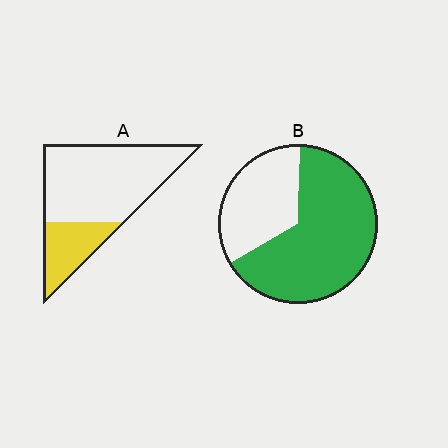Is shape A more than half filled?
No.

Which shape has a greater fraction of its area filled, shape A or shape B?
Shape B.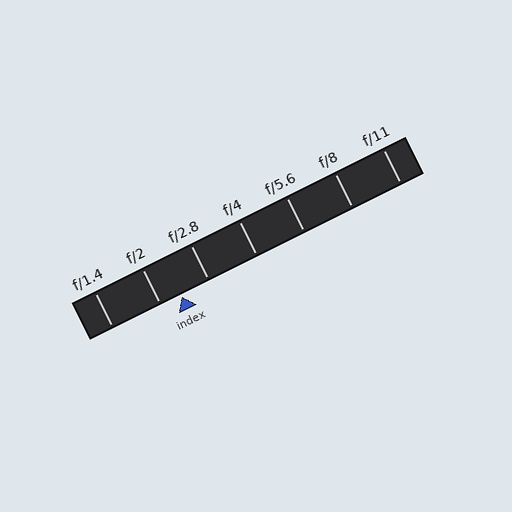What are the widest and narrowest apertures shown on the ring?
The widest aperture shown is f/1.4 and the narrowest is f/11.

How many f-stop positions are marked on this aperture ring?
There are 7 f-stop positions marked.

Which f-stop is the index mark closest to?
The index mark is closest to f/2.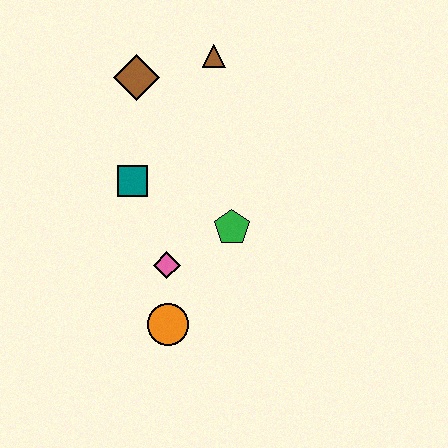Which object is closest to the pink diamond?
The orange circle is closest to the pink diamond.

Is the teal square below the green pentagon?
No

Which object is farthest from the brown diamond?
The orange circle is farthest from the brown diamond.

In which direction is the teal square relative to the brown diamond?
The teal square is below the brown diamond.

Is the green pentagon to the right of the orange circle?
Yes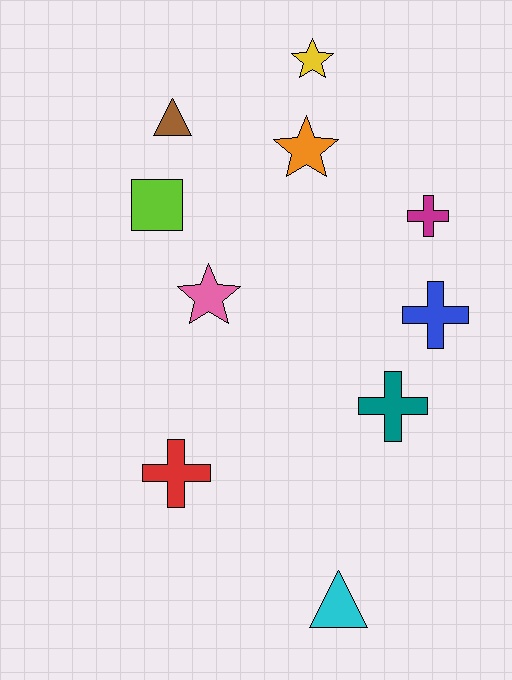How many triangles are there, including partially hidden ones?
There are 2 triangles.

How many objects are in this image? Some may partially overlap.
There are 10 objects.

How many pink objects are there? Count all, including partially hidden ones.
There is 1 pink object.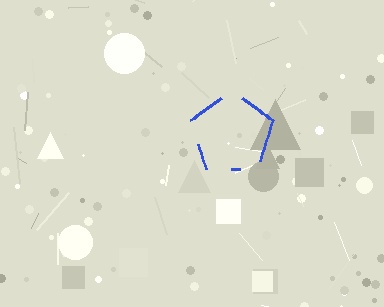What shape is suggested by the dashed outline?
The dashed outline suggests a pentagon.